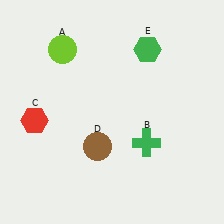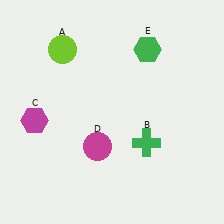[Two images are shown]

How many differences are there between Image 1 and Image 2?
There are 2 differences between the two images.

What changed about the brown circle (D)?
In Image 1, D is brown. In Image 2, it changed to magenta.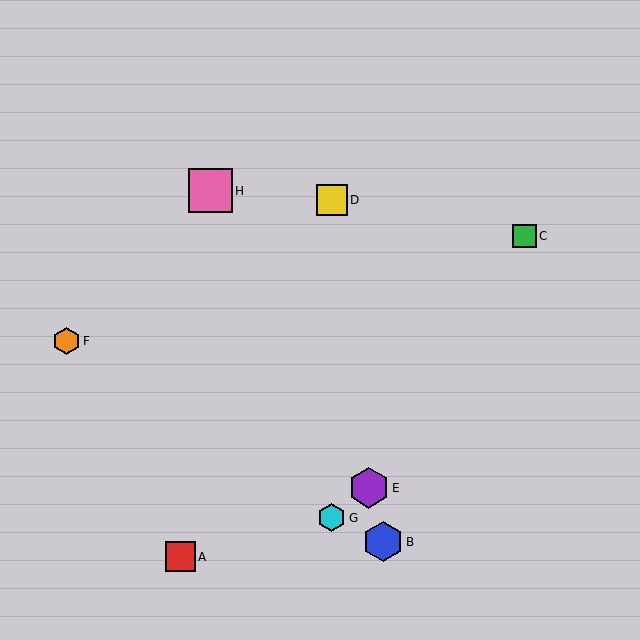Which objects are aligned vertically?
Objects D, G are aligned vertically.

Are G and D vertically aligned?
Yes, both are at x≈332.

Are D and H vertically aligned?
No, D is at x≈332 and H is at x≈210.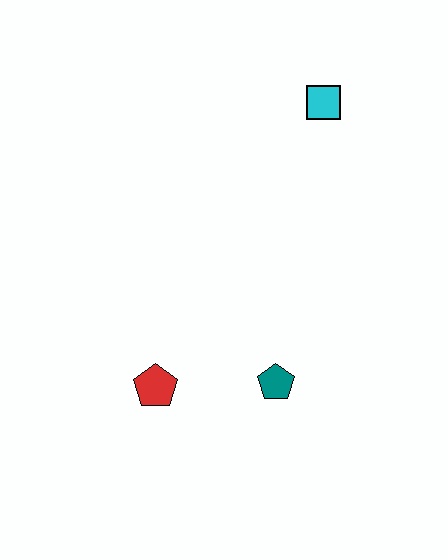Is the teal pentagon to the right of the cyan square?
No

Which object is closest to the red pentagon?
The teal pentagon is closest to the red pentagon.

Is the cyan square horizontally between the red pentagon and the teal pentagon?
No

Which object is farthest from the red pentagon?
The cyan square is farthest from the red pentagon.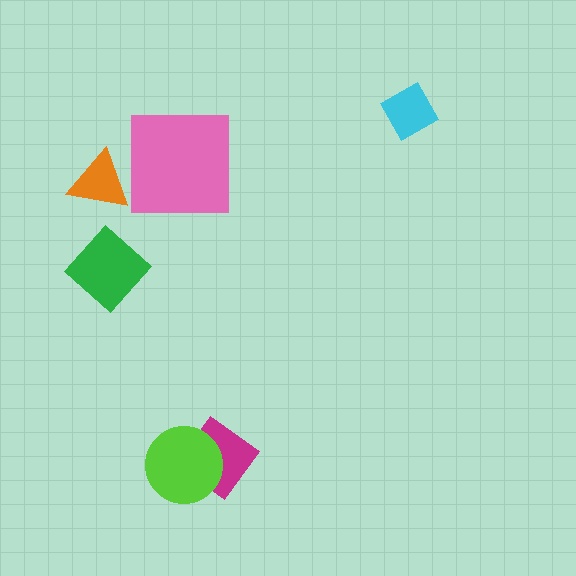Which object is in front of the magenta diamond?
The lime circle is in front of the magenta diamond.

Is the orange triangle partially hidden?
No, no other shape covers it.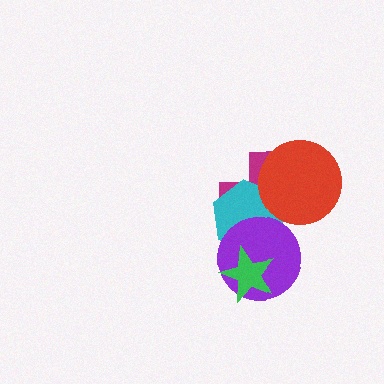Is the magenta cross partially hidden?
Yes, it is partially covered by another shape.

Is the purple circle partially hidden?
Yes, it is partially covered by another shape.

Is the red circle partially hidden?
No, no other shape covers it.